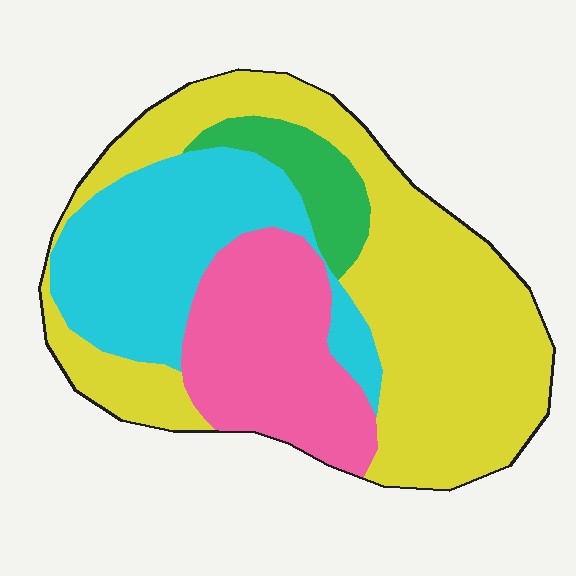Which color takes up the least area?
Green, at roughly 5%.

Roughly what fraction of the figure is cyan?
Cyan takes up between a sixth and a third of the figure.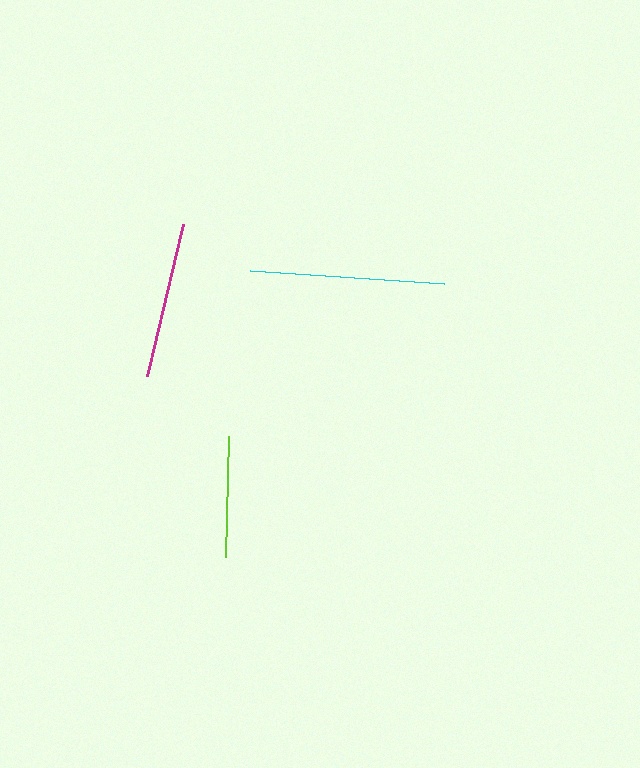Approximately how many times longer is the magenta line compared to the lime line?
The magenta line is approximately 1.3 times the length of the lime line.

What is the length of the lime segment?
The lime segment is approximately 121 pixels long.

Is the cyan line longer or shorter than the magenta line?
The cyan line is longer than the magenta line.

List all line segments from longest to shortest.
From longest to shortest: cyan, magenta, lime.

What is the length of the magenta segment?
The magenta segment is approximately 157 pixels long.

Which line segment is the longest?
The cyan line is the longest at approximately 195 pixels.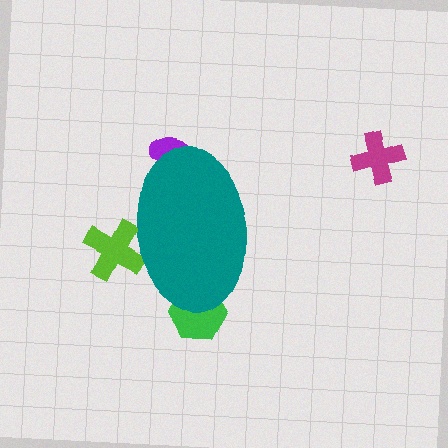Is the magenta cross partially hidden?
No, the magenta cross is fully visible.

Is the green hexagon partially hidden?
Yes, the green hexagon is partially hidden behind the teal ellipse.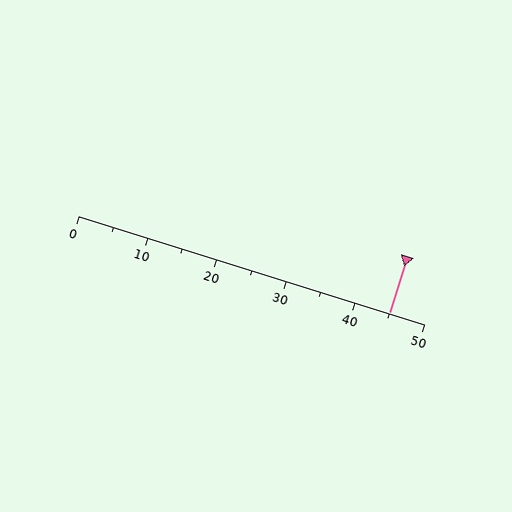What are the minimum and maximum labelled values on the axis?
The axis runs from 0 to 50.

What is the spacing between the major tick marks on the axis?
The major ticks are spaced 10 apart.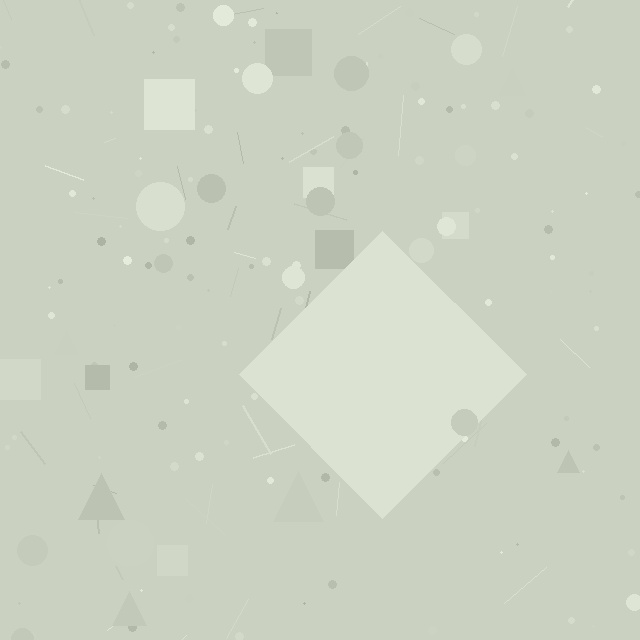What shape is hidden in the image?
A diamond is hidden in the image.